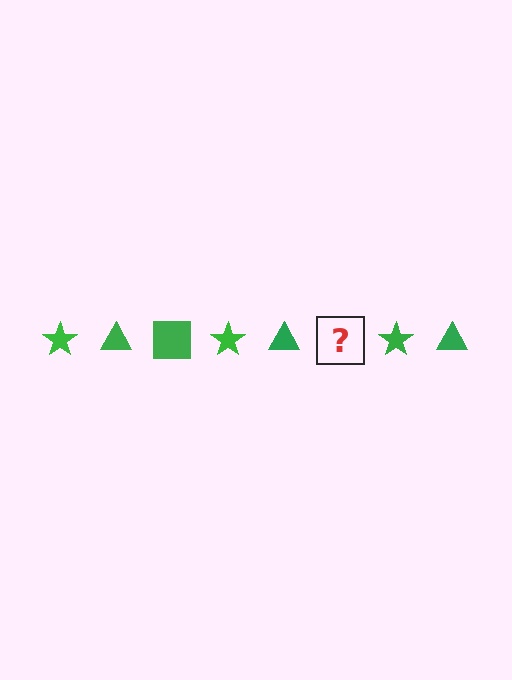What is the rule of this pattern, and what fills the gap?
The rule is that the pattern cycles through star, triangle, square shapes in green. The gap should be filled with a green square.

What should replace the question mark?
The question mark should be replaced with a green square.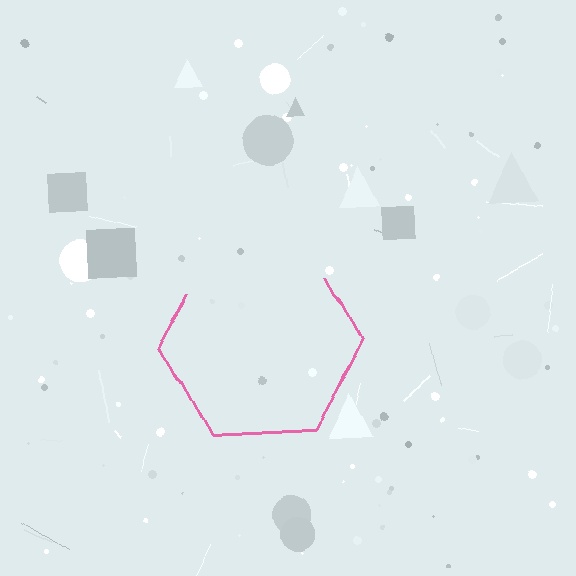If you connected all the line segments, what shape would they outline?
They would outline a hexagon.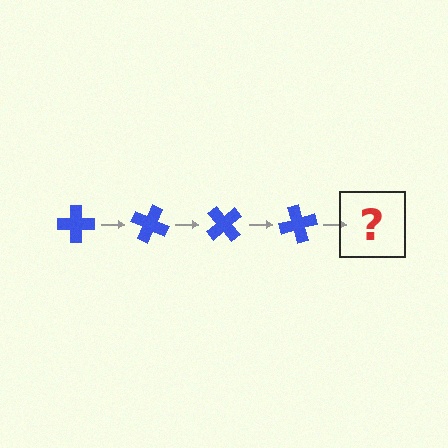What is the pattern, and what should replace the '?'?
The pattern is that the cross rotates 25 degrees each step. The '?' should be a blue cross rotated 100 degrees.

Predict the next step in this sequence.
The next step is a blue cross rotated 100 degrees.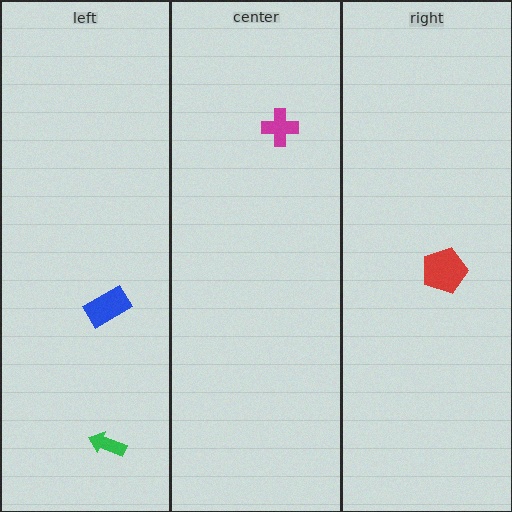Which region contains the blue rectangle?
The left region.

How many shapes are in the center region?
1.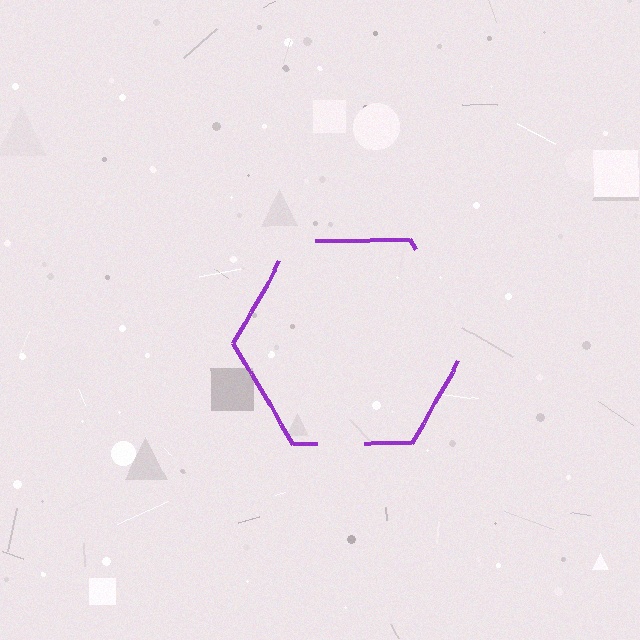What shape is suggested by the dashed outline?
The dashed outline suggests a hexagon.